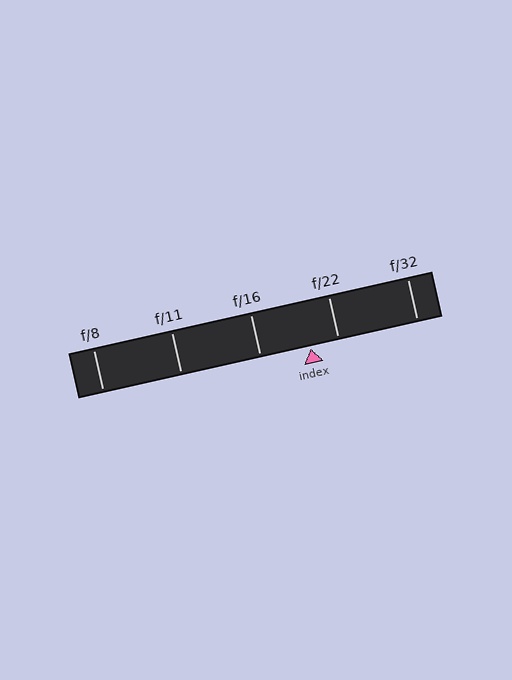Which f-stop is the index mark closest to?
The index mark is closest to f/22.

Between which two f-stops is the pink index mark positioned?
The index mark is between f/16 and f/22.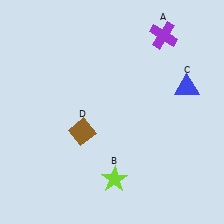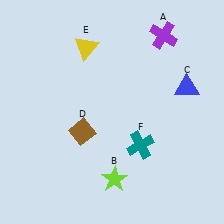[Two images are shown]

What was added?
A yellow triangle (E), a teal cross (F) were added in Image 2.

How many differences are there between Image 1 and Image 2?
There are 2 differences between the two images.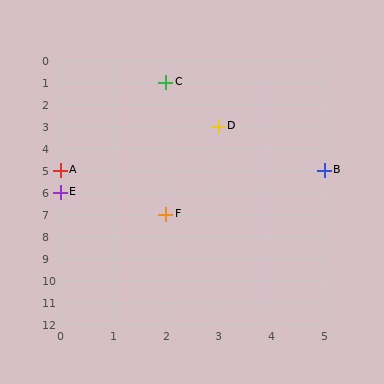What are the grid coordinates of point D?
Point D is at grid coordinates (3, 3).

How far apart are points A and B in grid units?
Points A and B are 5 columns apart.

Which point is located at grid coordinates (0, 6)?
Point E is at (0, 6).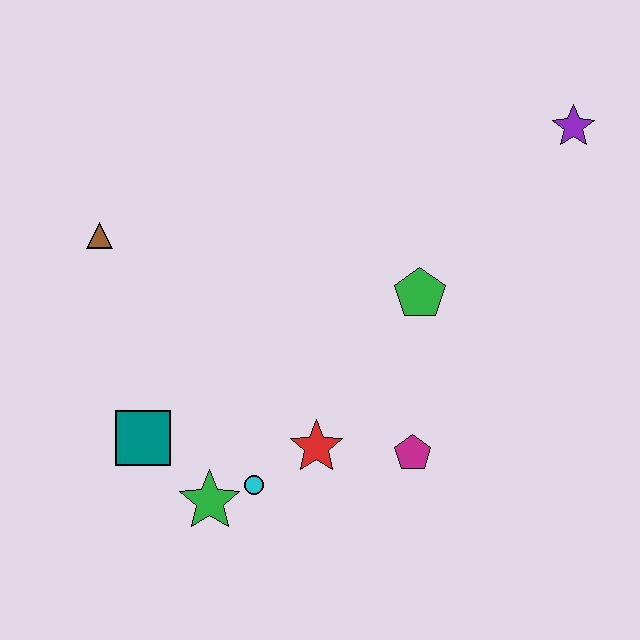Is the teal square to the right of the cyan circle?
No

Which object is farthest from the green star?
The purple star is farthest from the green star.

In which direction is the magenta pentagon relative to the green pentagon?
The magenta pentagon is below the green pentagon.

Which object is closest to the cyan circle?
The green star is closest to the cyan circle.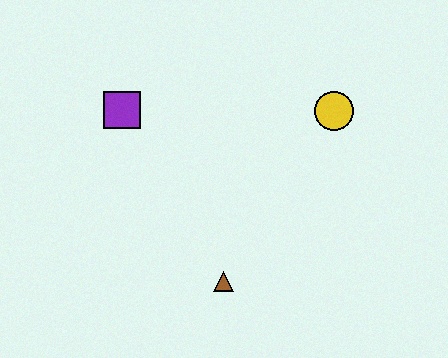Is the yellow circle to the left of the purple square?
No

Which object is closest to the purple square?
The brown triangle is closest to the purple square.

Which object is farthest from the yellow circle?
The purple square is farthest from the yellow circle.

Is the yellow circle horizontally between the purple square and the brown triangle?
No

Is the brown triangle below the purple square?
Yes